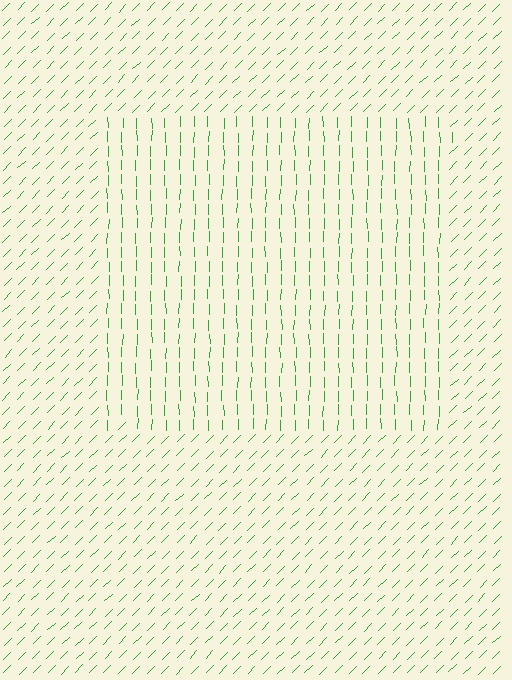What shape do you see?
I see a rectangle.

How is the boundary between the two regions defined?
The boundary is defined purely by a change in line orientation (approximately 45 degrees difference). All lines are the same color and thickness.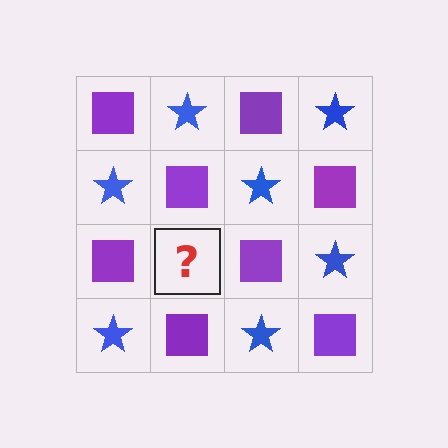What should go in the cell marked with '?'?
The missing cell should contain a blue star.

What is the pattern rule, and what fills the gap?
The rule is that it alternates purple square and blue star in a checkerboard pattern. The gap should be filled with a blue star.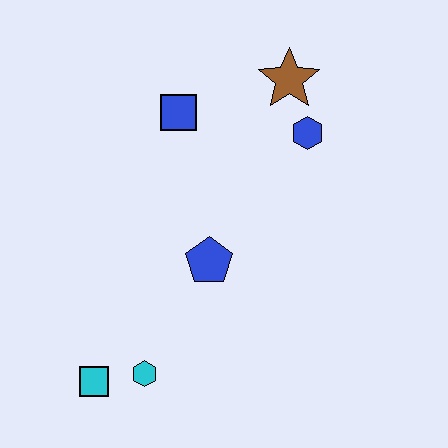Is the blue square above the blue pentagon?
Yes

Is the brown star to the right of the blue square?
Yes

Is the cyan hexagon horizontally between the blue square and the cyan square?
Yes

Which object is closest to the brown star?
The blue hexagon is closest to the brown star.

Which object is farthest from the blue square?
The cyan square is farthest from the blue square.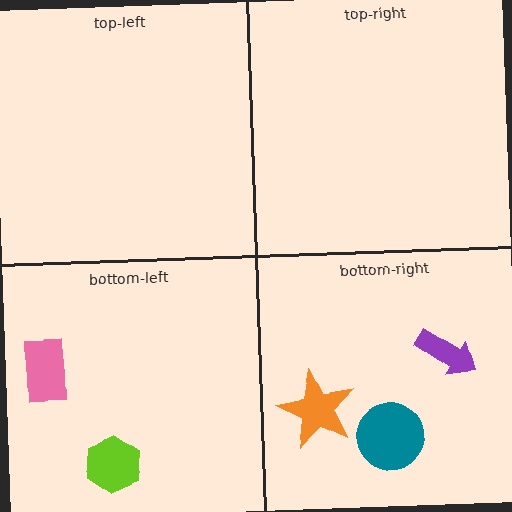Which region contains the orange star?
The bottom-right region.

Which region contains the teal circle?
The bottom-right region.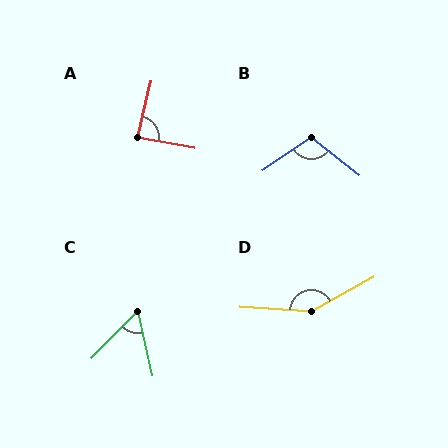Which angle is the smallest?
C, at approximately 57 degrees.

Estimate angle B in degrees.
Approximately 108 degrees.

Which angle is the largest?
D, at approximately 147 degrees.